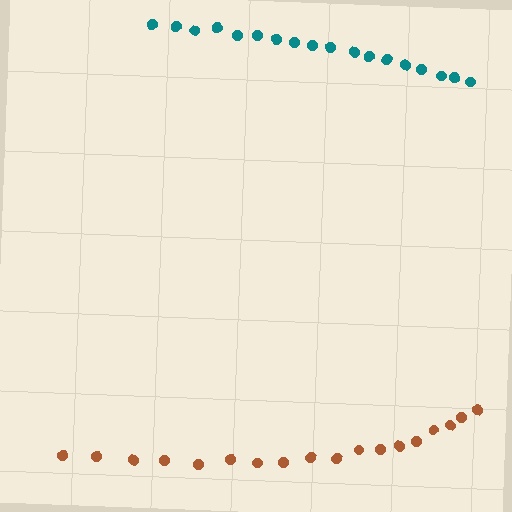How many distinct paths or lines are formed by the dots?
There are 2 distinct paths.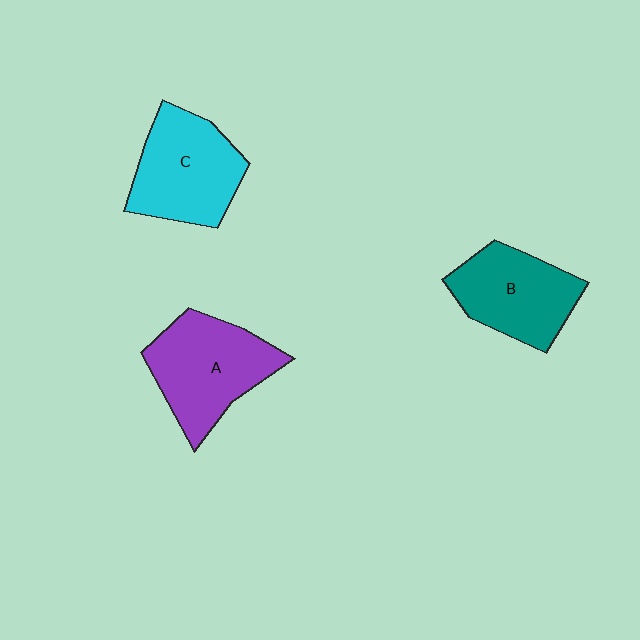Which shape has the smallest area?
Shape B (teal).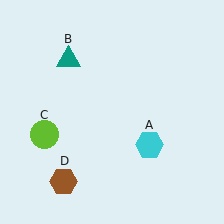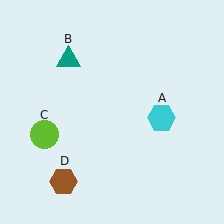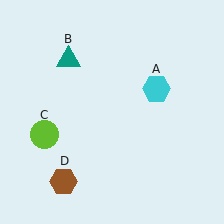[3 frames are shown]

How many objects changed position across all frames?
1 object changed position: cyan hexagon (object A).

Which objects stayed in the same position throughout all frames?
Teal triangle (object B) and lime circle (object C) and brown hexagon (object D) remained stationary.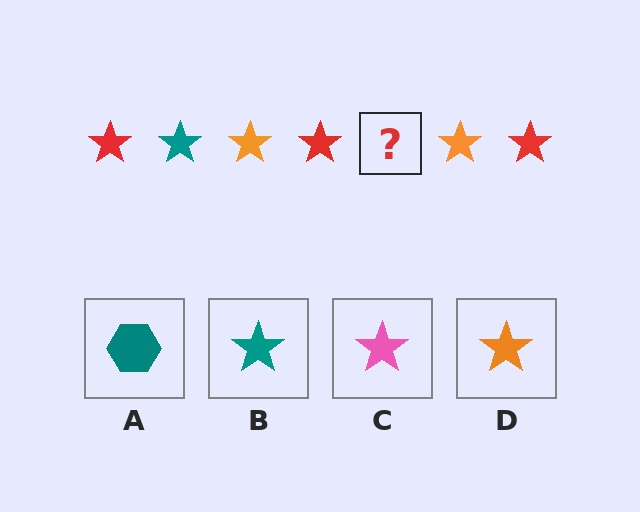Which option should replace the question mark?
Option B.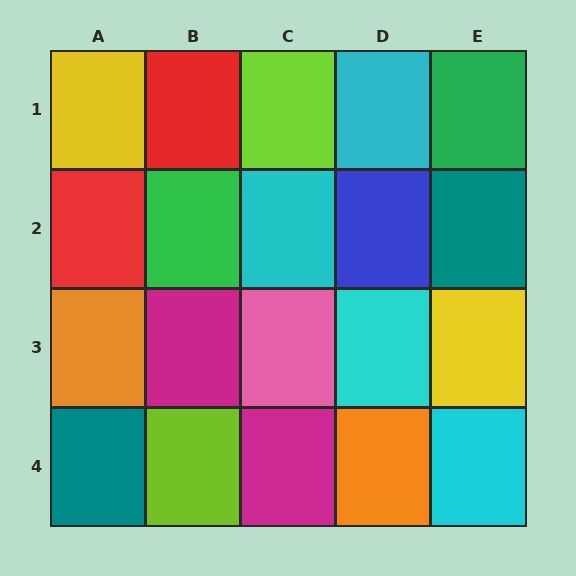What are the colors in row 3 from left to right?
Orange, magenta, pink, cyan, yellow.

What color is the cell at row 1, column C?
Lime.